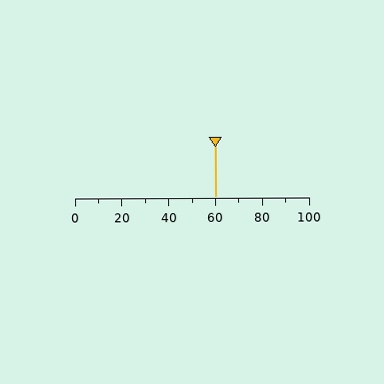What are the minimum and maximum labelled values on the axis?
The axis runs from 0 to 100.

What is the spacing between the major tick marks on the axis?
The major ticks are spaced 20 apart.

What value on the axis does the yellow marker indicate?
The marker indicates approximately 60.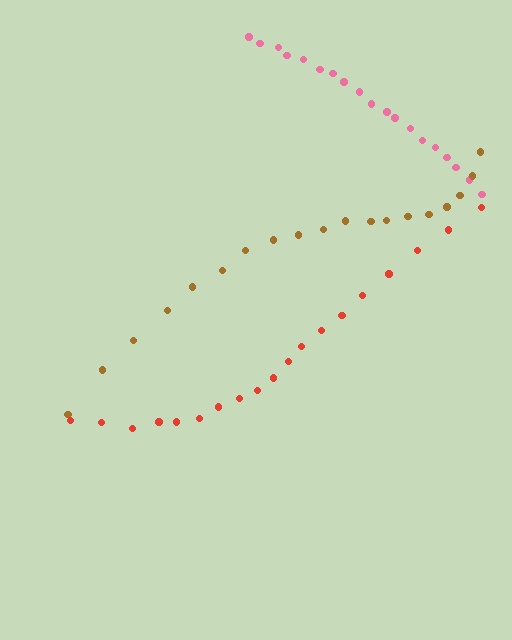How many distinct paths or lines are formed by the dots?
There are 3 distinct paths.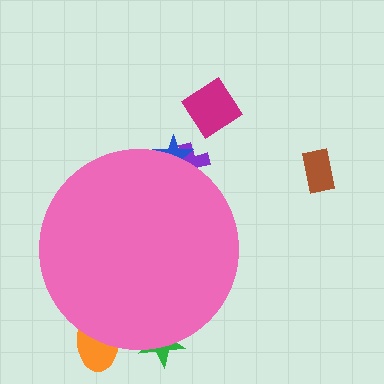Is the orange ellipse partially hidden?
Yes, the orange ellipse is partially hidden behind the pink circle.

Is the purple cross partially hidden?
Yes, the purple cross is partially hidden behind the pink circle.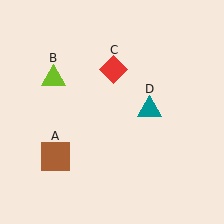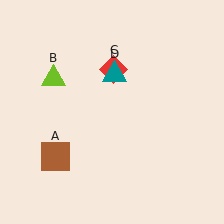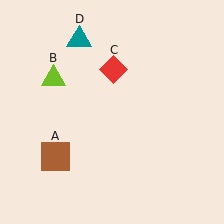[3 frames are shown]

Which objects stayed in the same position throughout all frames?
Brown square (object A) and lime triangle (object B) and red diamond (object C) remained stationary.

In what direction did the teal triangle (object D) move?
The teal triangle (object D) moved up and to the left.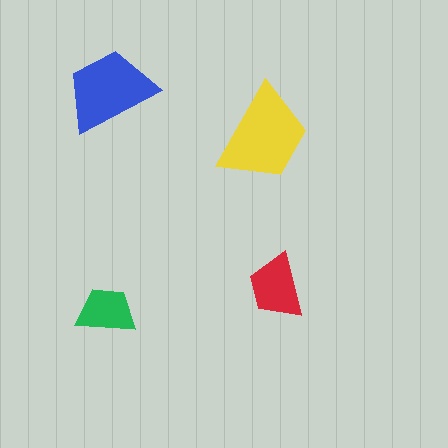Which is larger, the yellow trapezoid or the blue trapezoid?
The yellow one.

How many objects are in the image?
There are 4 objects in the image.